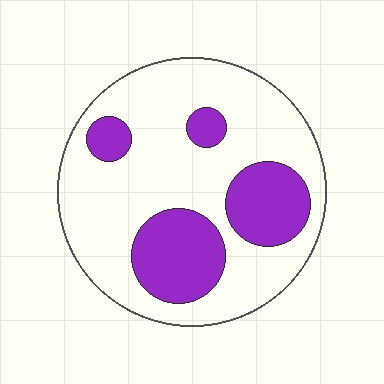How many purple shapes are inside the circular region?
4.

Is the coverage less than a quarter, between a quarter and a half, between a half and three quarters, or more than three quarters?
Between a quarter and a half.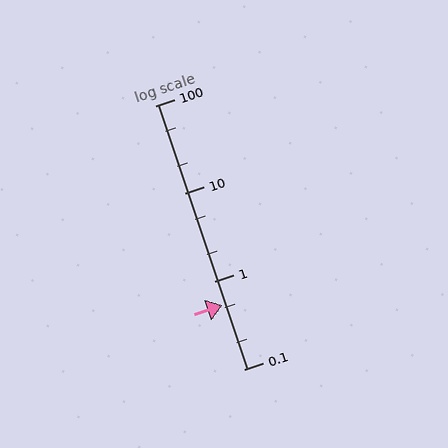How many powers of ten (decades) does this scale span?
The scale spans 3 decades, from 0.1 to 100.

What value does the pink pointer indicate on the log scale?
The pointer indicates approximately 0.53.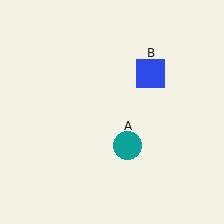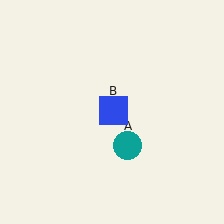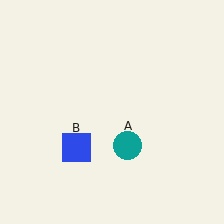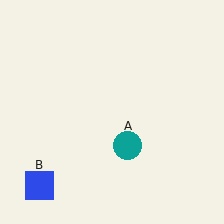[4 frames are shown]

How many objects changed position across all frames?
1 object changed position: blue square (object B).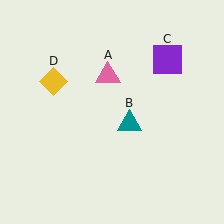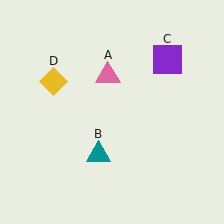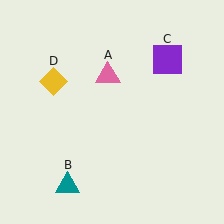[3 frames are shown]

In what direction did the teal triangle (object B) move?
The teal triangle (object B) moved down and to the left.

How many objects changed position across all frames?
1 object changed position: teal triangle (object B).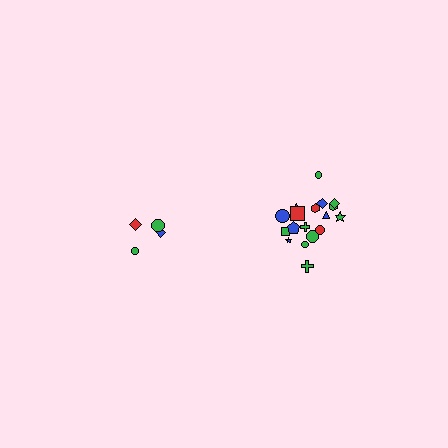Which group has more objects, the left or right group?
The right group.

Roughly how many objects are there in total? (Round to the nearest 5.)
Roughly 20 objects in total.